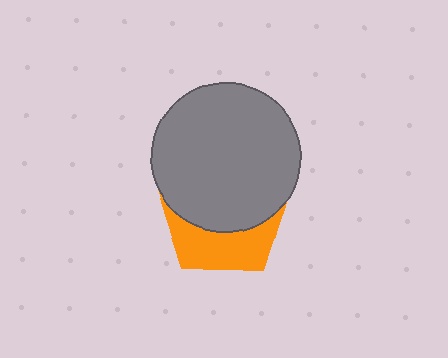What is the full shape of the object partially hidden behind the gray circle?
The partially hidden object is an orange pentagon.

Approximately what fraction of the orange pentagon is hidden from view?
Roughly 62% of the orange pentagon is hidden behind the gray circle.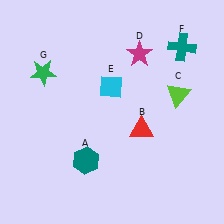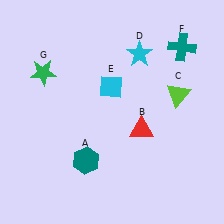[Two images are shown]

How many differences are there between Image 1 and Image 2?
There is 1 difference between the two images.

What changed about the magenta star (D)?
In Image 1, D is magenta. In Image 2, it changed to cyan.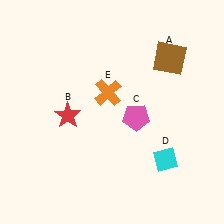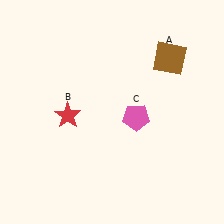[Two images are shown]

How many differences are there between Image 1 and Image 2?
There are 2 differences between the two images.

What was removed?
The cyan diamond (D), the orange cross (E) were removed in Image 2.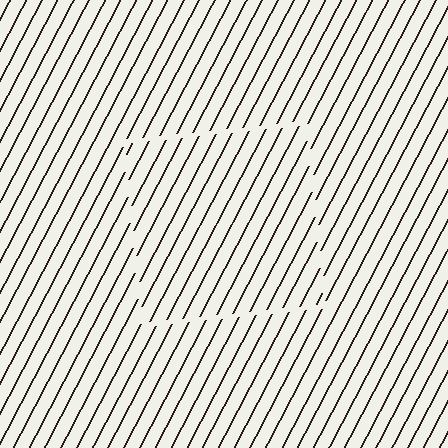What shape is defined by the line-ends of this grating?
An illusory square. The interior of the shape contains the same grating, shifted by half a period — the contour is defined by the phase discontinuity where line-ends from the inner and outer gratings abut.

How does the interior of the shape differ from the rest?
The interior of the shape contains the same grating, shifted by half a period — the contour is defined by the phase discontinuity where line-ends from the inner and outer gratings abut.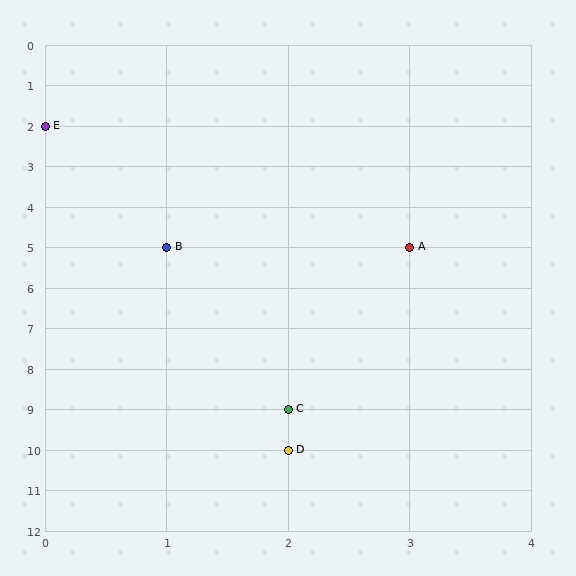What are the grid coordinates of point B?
Point B is at grid coordinates (1, 5).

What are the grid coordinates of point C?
Point C is at grid coordinates (2, 9).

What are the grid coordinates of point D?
Point D is at grid coordinates (2, 10).